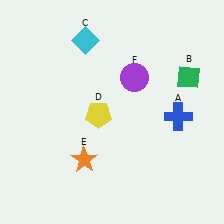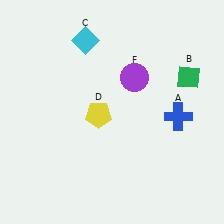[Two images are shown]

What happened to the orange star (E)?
The orange star (E) was removed in Image 2. It was in the bottom-left area of Image 1.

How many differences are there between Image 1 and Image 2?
There is 1 difference between the two images.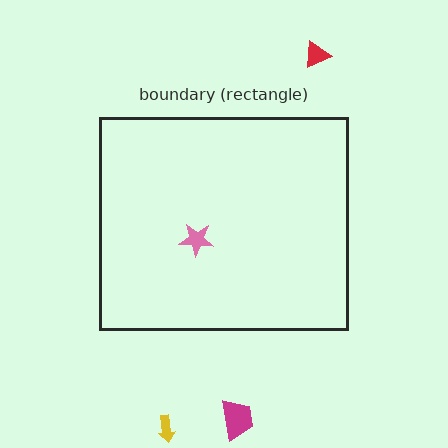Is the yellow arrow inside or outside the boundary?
Outside.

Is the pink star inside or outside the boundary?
Inside.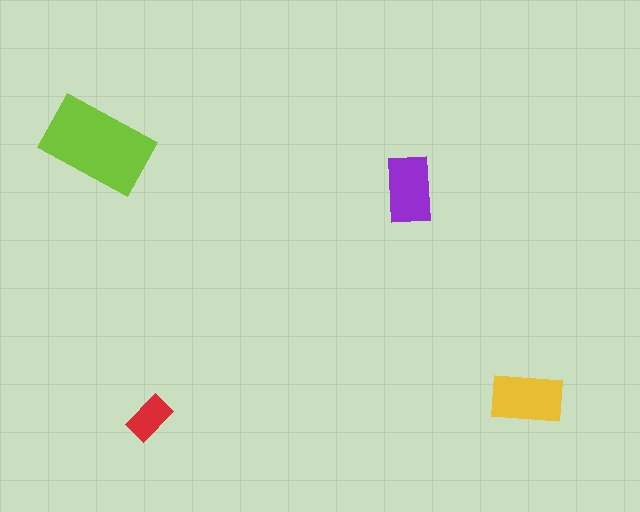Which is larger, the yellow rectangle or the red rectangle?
The yellow one.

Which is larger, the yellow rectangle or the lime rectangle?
The lime one.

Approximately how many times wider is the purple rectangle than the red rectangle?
About 1.5 times wider.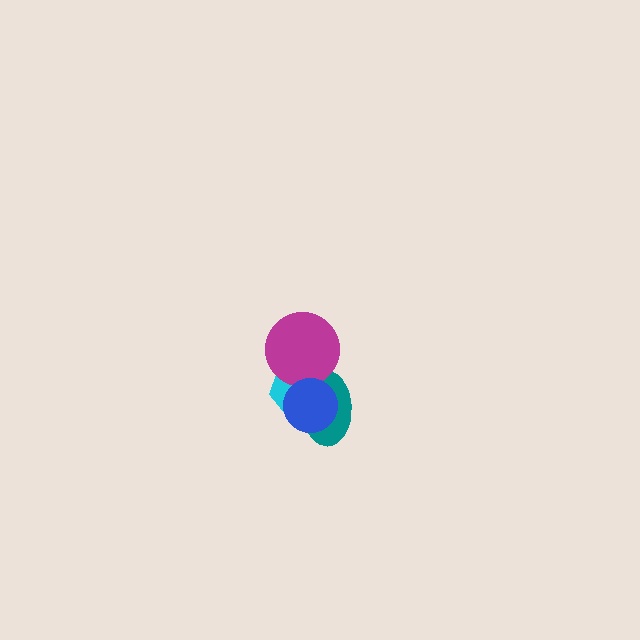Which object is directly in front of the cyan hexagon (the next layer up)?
The teal ellipse is directly in front of the cyan hexagon.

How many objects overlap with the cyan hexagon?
3 objects overlap with the cyan hexagon.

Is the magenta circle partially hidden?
Yes, it is partially covered by another shape.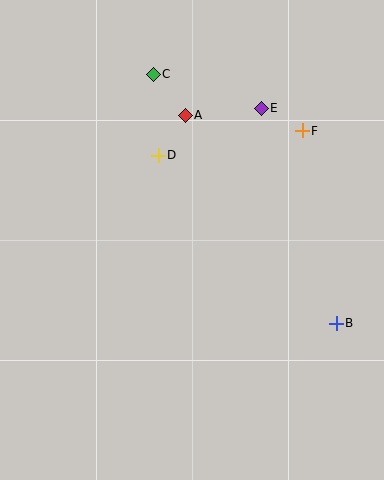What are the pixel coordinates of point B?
Point B is at (336, 323).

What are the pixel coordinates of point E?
Point E is at (261, 108).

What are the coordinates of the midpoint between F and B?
The midpoint between F and B is at (319, 227).